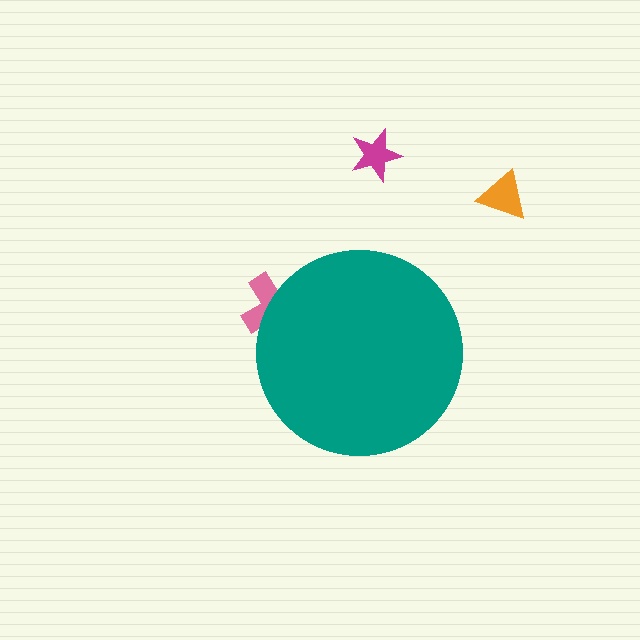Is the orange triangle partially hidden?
No, the orange triangle is fully visible.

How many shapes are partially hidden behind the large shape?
1 shape is partially hidden.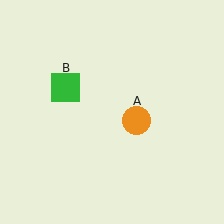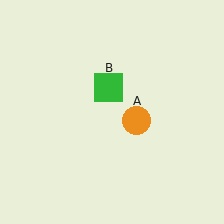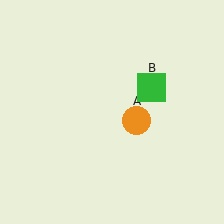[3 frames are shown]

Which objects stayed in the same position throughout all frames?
Orange circle (object A) remained stationary.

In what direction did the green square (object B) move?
The green square (object B) moved right.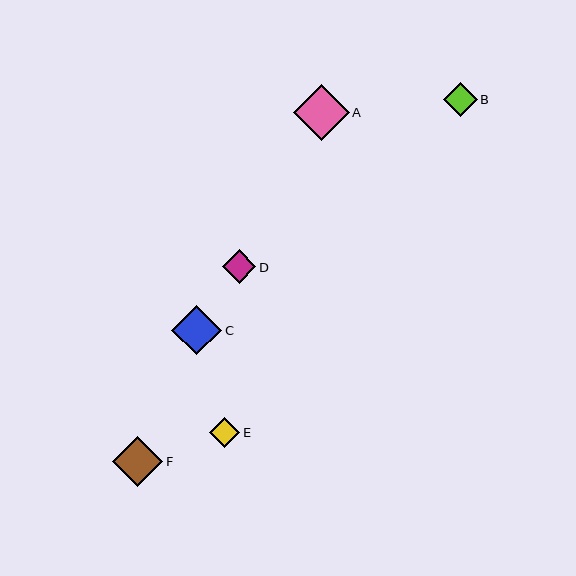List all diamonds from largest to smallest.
From largest to smallest: A, F, C, B, D, E.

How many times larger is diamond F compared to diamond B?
Diamond F is approximately 1.5 times the size of diamond B.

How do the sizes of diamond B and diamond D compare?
Diamond B and diamond D are approximately the same size.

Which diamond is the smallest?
Diamond E is the smallest with a size of approximately 30 pixels.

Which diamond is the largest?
Diamond A is the largest with a size of approximately 56 pixels.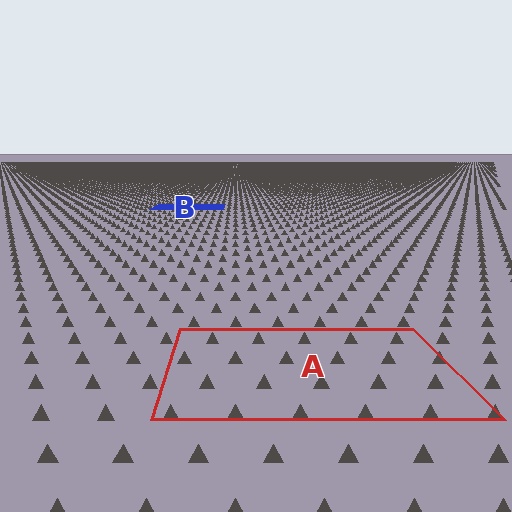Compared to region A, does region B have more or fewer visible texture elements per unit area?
Region B has more texture elements per unit area — they are packed more densely because it is farther away.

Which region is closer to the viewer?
Region A is closer. The texture elements there are larger and more spread out.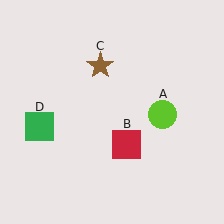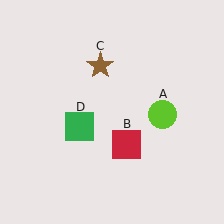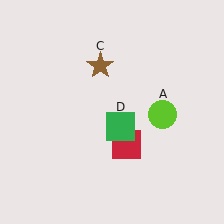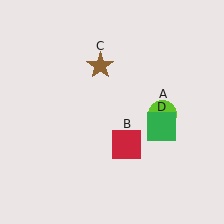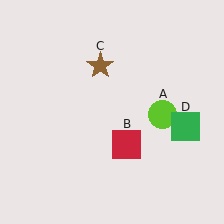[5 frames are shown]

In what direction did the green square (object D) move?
The green square (object D) moved right.